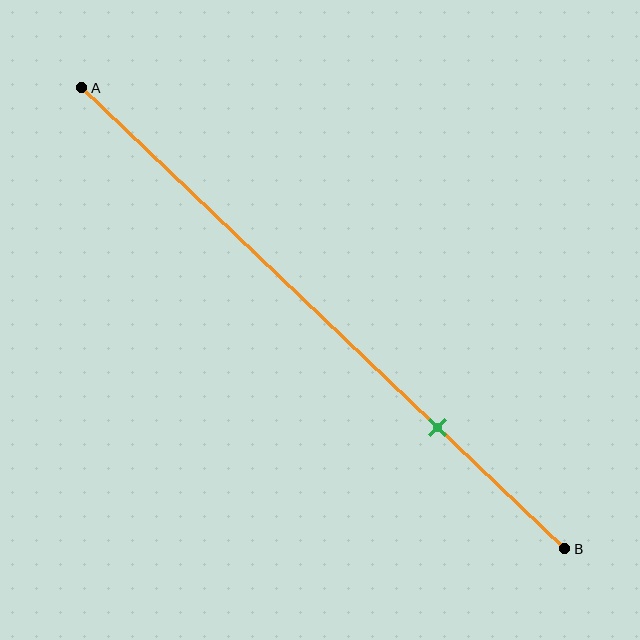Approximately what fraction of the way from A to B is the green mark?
The green mark is approximately 75% of the way from A to B.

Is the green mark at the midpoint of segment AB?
No, the mark is at about 75% from A, not at the 50% midpoint.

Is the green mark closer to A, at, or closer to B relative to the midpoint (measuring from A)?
The green mark is closer to point B than the midpoint of segment AB.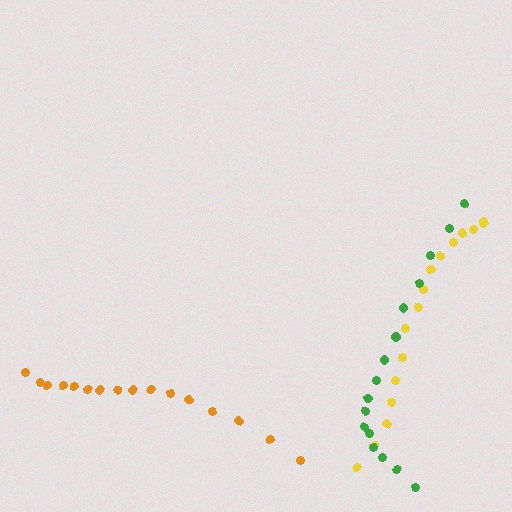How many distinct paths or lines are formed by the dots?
There are 3 distinct paths.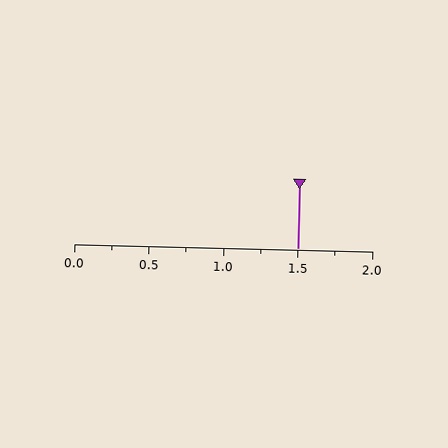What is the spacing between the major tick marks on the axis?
The major ticks are spaced 0.5 apart.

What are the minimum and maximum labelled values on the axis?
The axis runs from 0.0 to 2.0.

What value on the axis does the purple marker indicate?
The marker indicates approximately 1.5.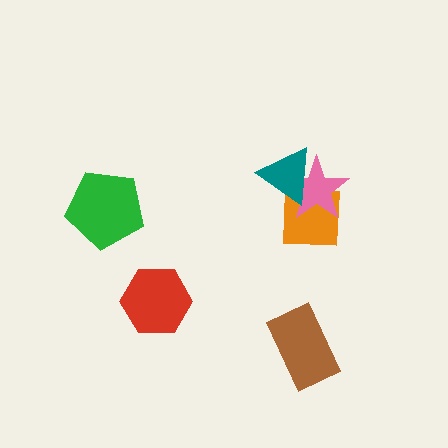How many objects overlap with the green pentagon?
0 objects overlap with the green pentagon.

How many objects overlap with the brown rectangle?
0 objects overlap with the brown rectangle.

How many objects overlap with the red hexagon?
0 objects overlap with the red hexagon.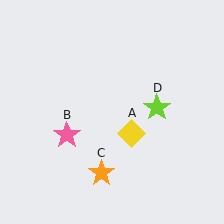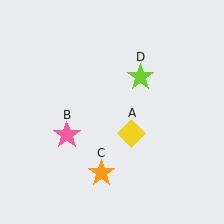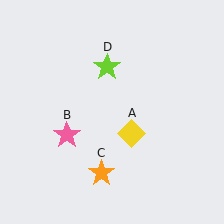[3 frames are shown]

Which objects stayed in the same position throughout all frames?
Yellow diamond (object A) and pink star (object B) and orange star (object C) remained stationary.